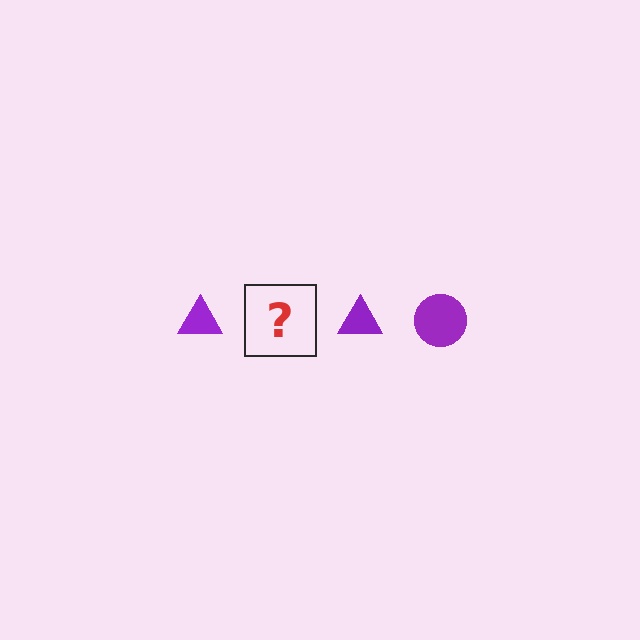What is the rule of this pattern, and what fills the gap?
The rule is that the pattern cycles through triangle, circle shapes in purple. The gap should be filled with a purple circle.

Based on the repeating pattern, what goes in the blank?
The blank should be a purple circle.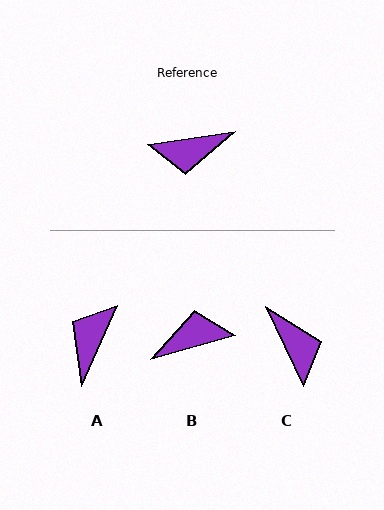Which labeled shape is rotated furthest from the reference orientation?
B, about 173 degrees away.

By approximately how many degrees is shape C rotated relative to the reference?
Approximately 107 degrees counter-clockwise.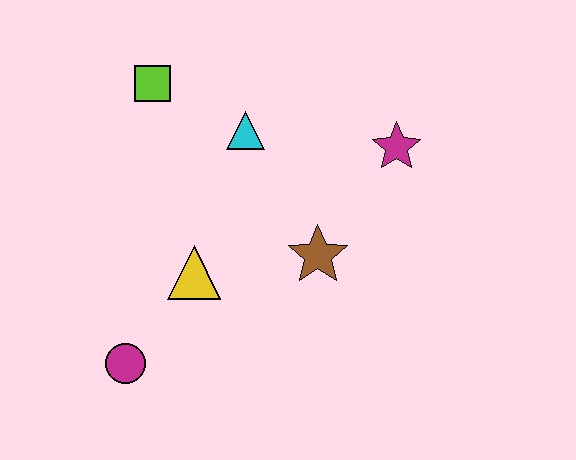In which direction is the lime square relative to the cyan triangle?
The lime square is to the left of the cyan triangle.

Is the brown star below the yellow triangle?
No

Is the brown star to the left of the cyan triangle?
No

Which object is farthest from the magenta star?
The magenta circle is farthest from the magenta star.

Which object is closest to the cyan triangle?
The lime square is closest to the cyan triangle.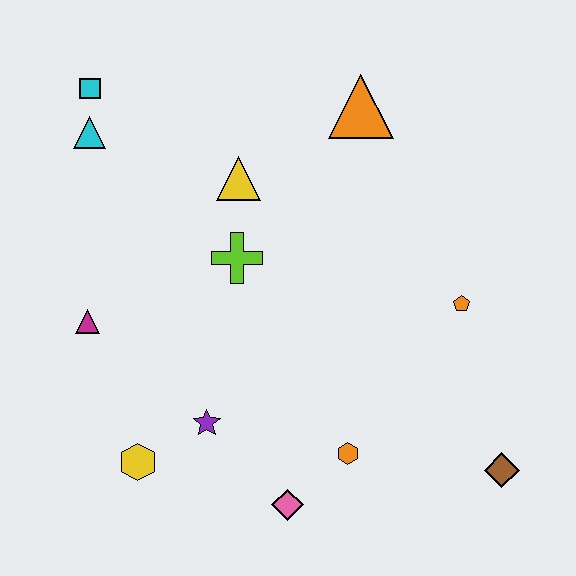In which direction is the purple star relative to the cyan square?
The purple star is below the cyan square.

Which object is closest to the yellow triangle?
The lime cross is closest to the yellow triangle.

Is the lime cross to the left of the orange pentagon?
Yes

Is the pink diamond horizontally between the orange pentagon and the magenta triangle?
Yes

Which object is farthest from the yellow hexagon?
The orange triangle is farthest from the yellow hexagon.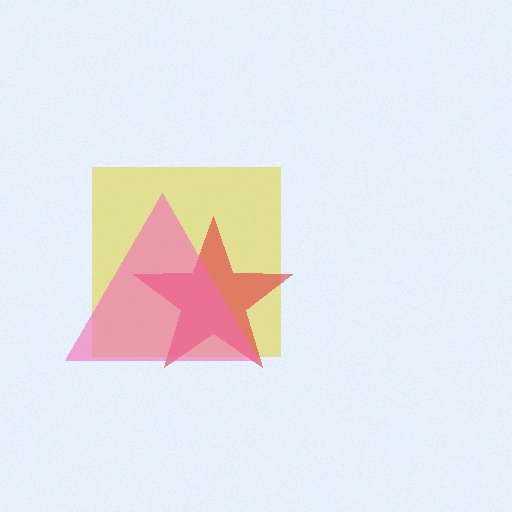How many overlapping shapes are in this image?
There are 3 overlapping shapes in the image.